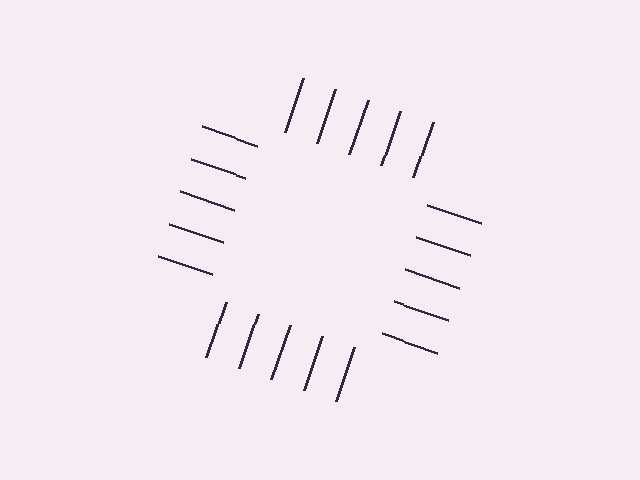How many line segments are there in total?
20 — 5 along each of the 4 edges.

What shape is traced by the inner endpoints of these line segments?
An illusory square — the line segments terminate on its edges but no continuous stroke is drawn.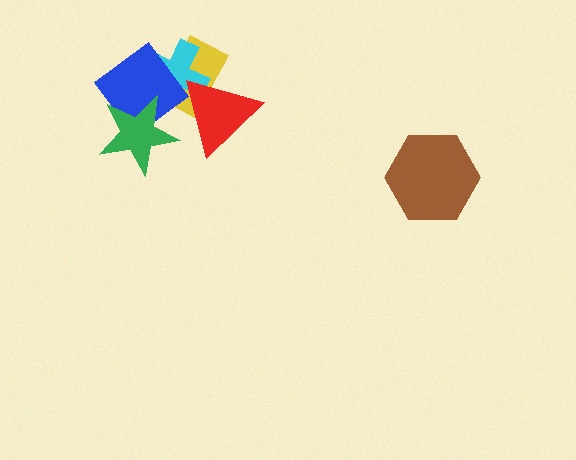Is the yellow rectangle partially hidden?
Yes, it is partially covered by another shape.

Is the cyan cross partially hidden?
Yes, it is partially covered by another shape.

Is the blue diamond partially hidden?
Yes, it is partially covered by another shape.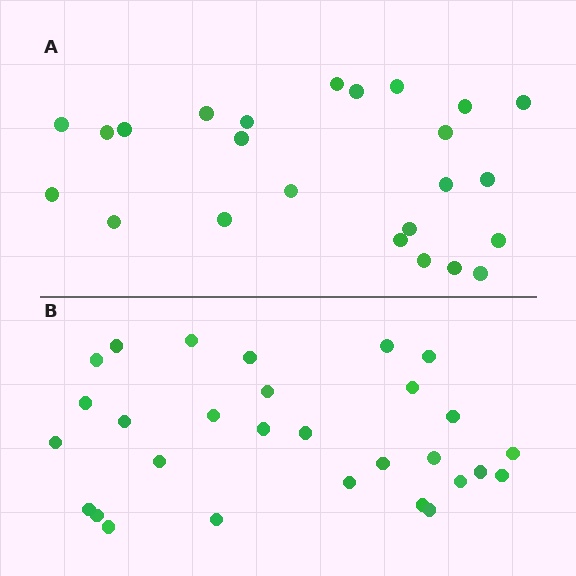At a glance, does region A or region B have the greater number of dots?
Region B (the bottom region) has more dots.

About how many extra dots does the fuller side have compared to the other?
Region B has about 5 more dots than region A.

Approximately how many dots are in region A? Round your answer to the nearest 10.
About 20 dots. (The exact count is 24, which rounds to 20.)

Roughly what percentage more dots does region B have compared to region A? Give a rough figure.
About 20% more.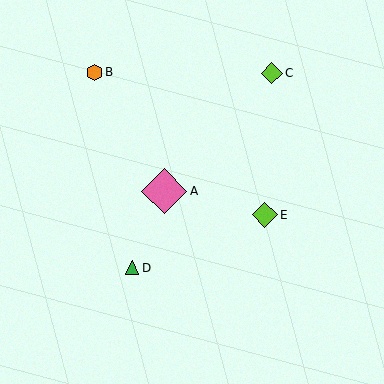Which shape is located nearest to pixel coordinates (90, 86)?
The orange hexagon (labeled B) at (94, 72) is nearest to that location.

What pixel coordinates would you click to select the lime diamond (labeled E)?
Click at (265, 215) to select the lime diamond E.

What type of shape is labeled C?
Shape C is a lime diamond.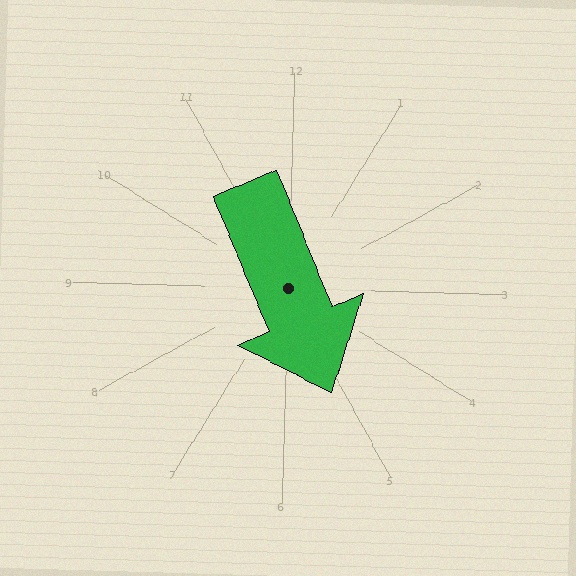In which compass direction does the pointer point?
Southeast.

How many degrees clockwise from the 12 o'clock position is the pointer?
Approximately 156 degrees.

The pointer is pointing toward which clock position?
Roughly 5 o'clock.